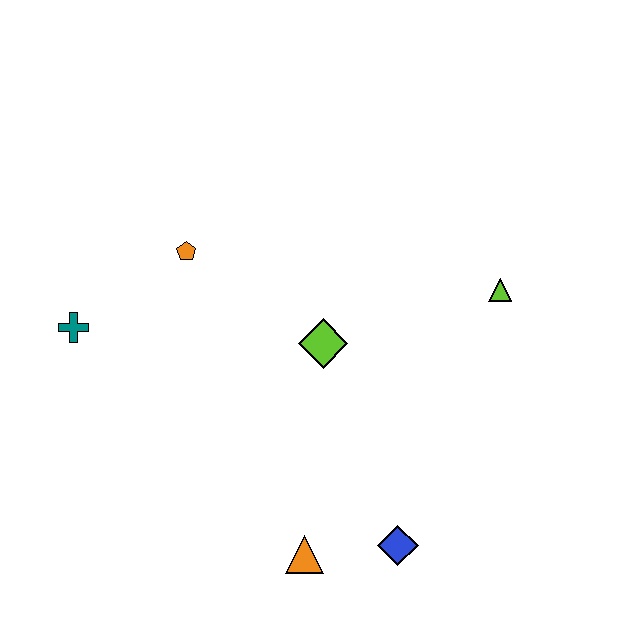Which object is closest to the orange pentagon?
The teal cross is closest to the orange pentagon.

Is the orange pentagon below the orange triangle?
No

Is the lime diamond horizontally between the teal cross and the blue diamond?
Yes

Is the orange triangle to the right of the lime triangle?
No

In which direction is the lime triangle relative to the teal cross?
The lime triangle is to the right of the teal cross.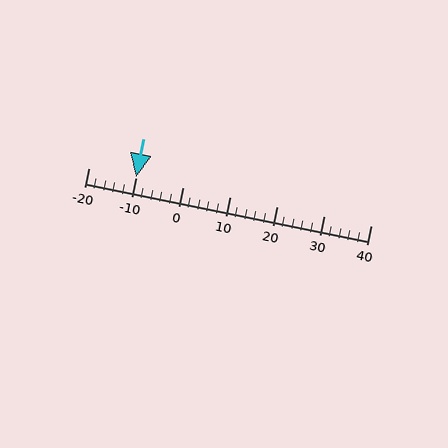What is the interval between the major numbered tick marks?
The major tick marks are spaced 10 units apart.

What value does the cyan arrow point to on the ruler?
The cyan arrow points to approximately -10.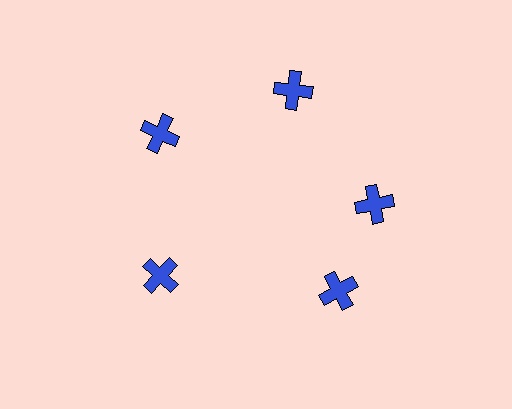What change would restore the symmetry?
The symmetry would be restored by rotating it back into even spacing with its neighbors so that all 5 crosses sit at equal angles and equal distance from the center.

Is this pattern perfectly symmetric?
No. The 5 blue crosses are arranged in a ring, but one element near the 5 o'clock position is rotated out of alignment along the ring, breaking the 5-fold rotational symmetry.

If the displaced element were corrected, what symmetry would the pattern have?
It would have 5-fold rotational symmetry — the pattern would map onto itself every 72 degrees.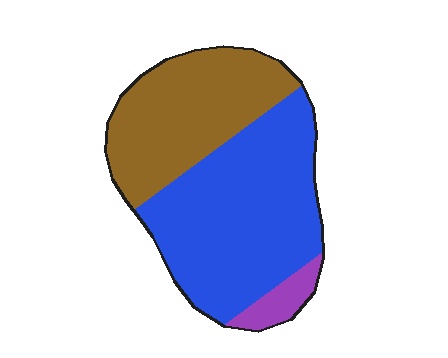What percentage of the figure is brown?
Brown takes up about three eighths (3/8) of the figure.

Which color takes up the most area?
Blue, at roughly 55%.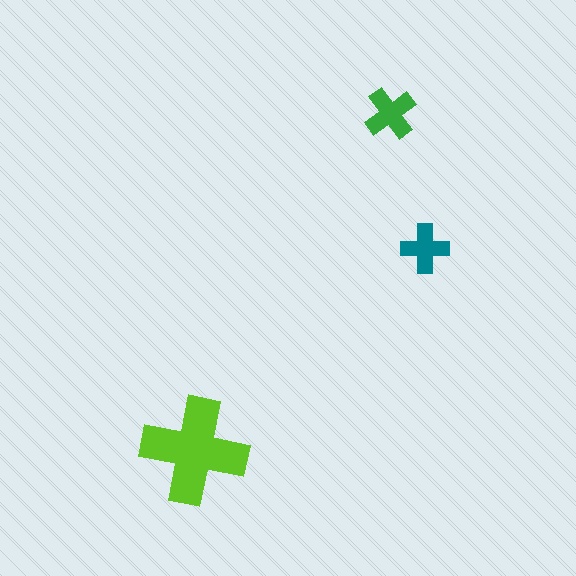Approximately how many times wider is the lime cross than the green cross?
About 2 times wider.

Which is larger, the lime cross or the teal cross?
The lime one.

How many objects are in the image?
There are 3 objects in the image.